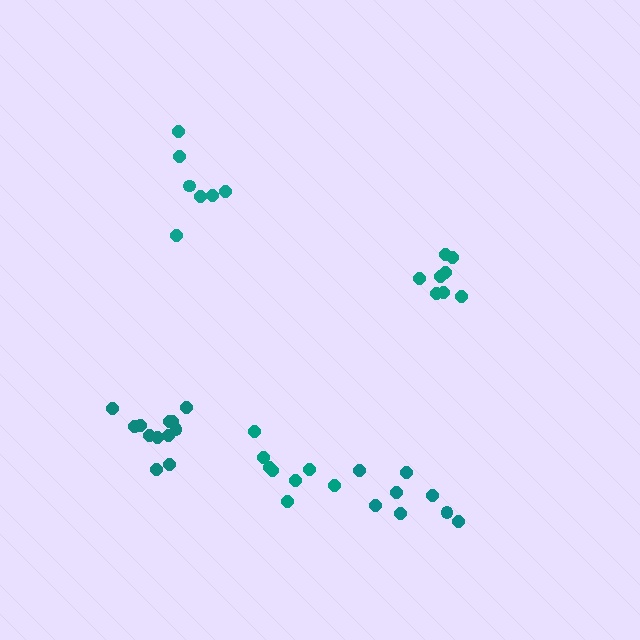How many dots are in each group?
Group 1: 8 dots, Group 2: 7 dots, Group 3: 8 dots, Group 4: 12 dots, Group 5: 8 dots (43 total).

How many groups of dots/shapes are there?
There are 5 groups.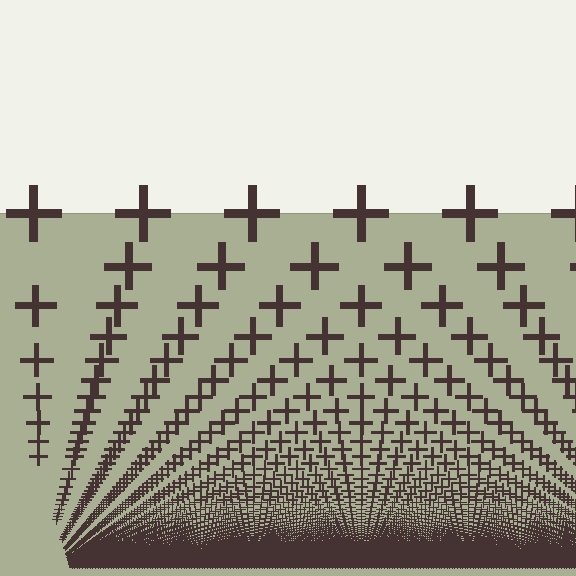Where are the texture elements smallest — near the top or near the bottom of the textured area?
Near the bottom.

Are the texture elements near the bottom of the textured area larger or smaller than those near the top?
Smaller. The gradient is inverted — elements near the bottom are smaller and denser.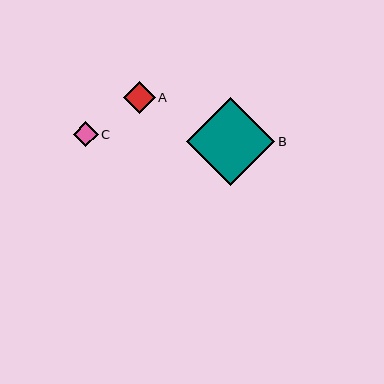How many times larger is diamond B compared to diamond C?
Diamond B is approximately 3.5 times the size of diamond C.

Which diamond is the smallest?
Diamond C is the smallest with a size of approximately 25 pixels.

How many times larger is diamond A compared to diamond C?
Diamond A is approximately 1.3 times the size of diamond C.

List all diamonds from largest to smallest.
From largest to smallest: B, A, C.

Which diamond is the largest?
Diamond B is the largest with a size of approximately 88 pixels.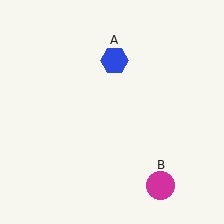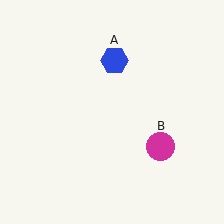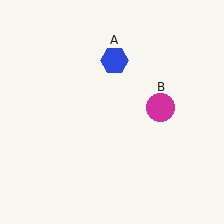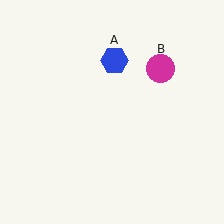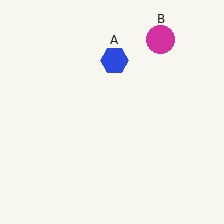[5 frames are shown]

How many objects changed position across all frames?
1 object changed position: magenta circle (object B).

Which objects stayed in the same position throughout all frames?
Blue hexagon (object A) remained stationary.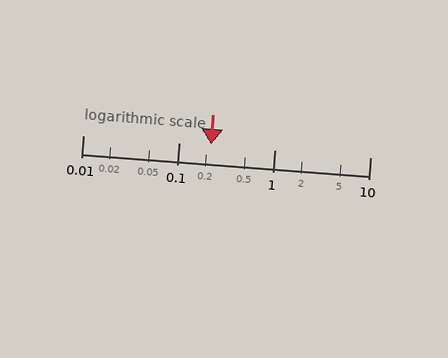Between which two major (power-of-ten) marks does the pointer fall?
The pointer is between 0.1 and 1.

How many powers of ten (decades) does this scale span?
The scale spans 3 decades, from 0.01 to 10.